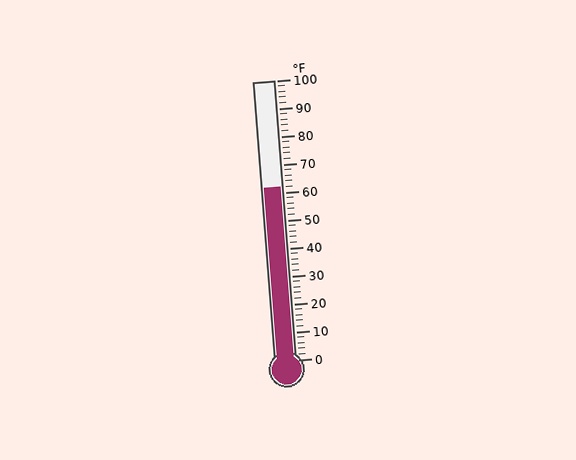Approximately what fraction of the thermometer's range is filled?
The thermometer is filled to approximately 60% of its range.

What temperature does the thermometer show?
The thermometer shows approximately 62°F.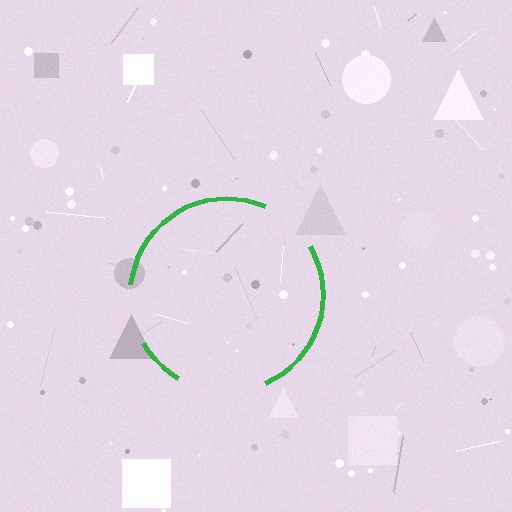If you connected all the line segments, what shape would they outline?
They would outline a circle.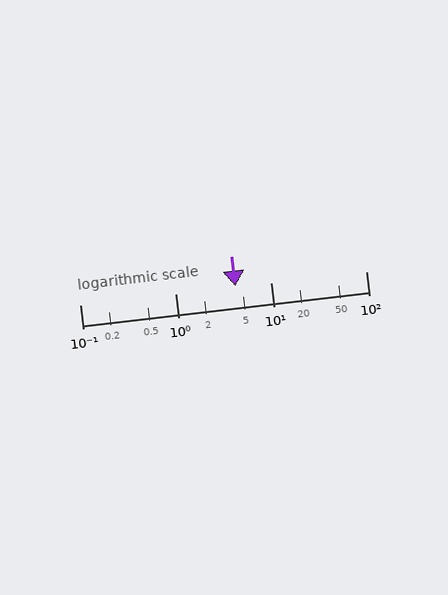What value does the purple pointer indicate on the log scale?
The pointer indicates approximately 4.3.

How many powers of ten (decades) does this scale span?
The scale spans 3 decades, from 0.1 to 100.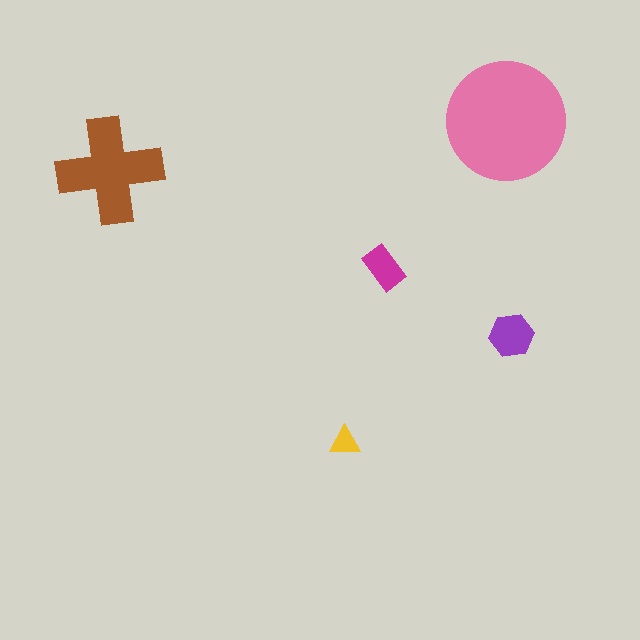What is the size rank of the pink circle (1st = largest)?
1st.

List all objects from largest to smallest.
The pink circle, the brown cross, the purple hexagon, the magenta rectangle, the yellow triangle.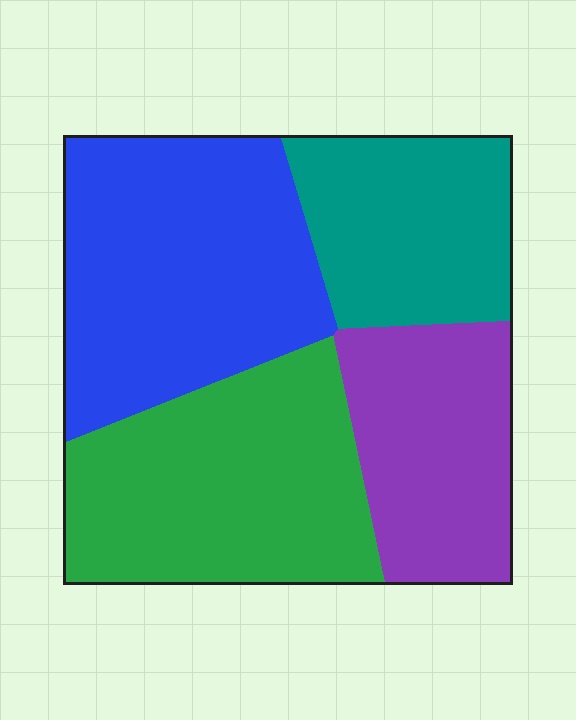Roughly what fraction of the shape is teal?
Teal takes up about one fifth (1/5) of the shape.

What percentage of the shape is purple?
Purple covers roughly 20% of the shape.